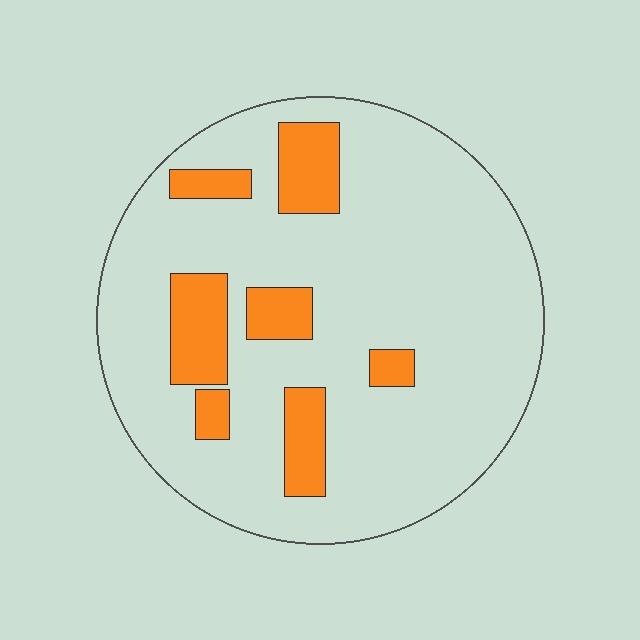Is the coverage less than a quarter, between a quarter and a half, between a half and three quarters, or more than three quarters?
Less than a quarter.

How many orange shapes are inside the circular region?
7.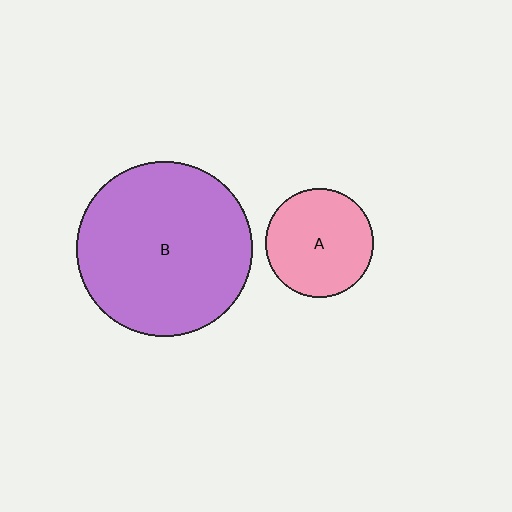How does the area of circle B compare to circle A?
Approximately 2.6 times.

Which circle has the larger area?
Circle B (purple).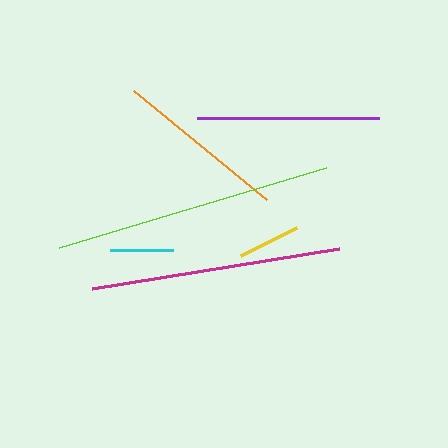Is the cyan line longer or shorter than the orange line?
The orange line is longer than the cyan line.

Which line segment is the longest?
The lime line is the longest at approximately 279 pixels.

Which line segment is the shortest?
The cyan line is the shortest at approximately 62 pixels.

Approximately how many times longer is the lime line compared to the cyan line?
The lime line is approximately 4.5 times the length of the cyan line.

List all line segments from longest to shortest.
From longest to shortest: lime, magenta, purple, orange, yellow, cyan.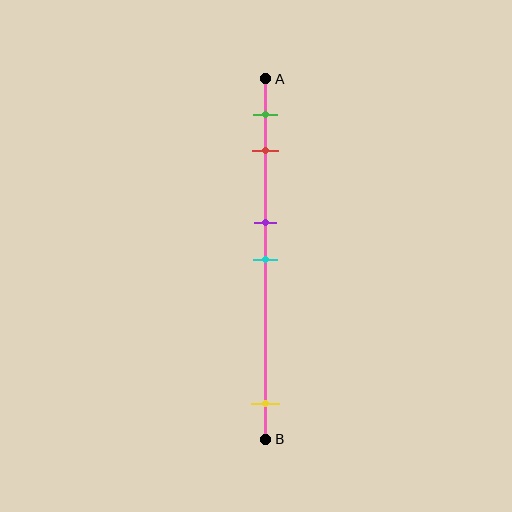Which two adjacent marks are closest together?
The purple and cyan marks are the closest adjacent pair.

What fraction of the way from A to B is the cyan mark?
The cyan mark is approximately 50% (0.5) of the way from A to B.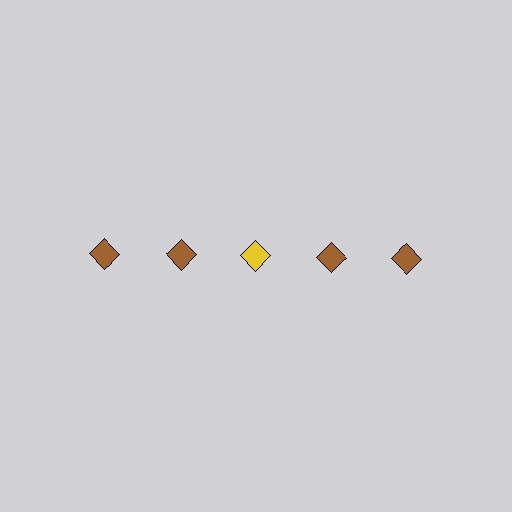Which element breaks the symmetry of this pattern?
The yellow diamond in the top row, center column breaks the symmetry. All other shapes are brown diamonds.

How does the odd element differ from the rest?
It has a different color: yellow instead of brown.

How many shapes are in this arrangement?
There are 5 shapes arranged in a grid pattern.